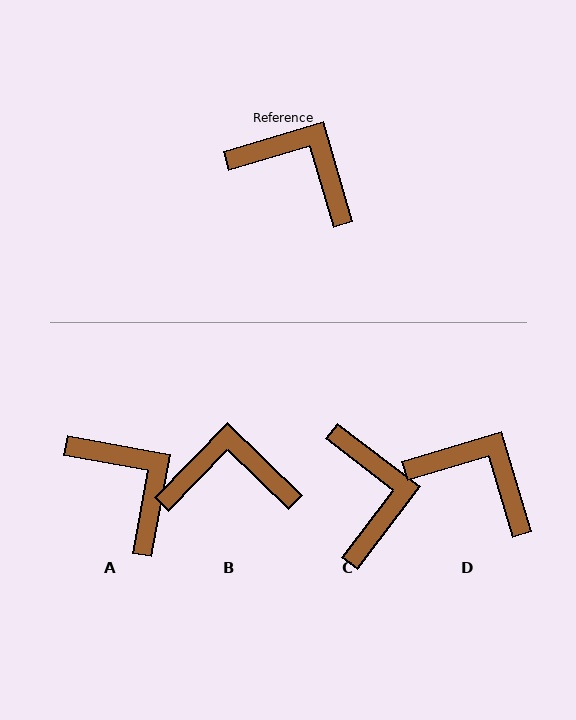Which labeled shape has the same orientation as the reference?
D.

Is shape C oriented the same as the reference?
No, it is off by about 54 degrees.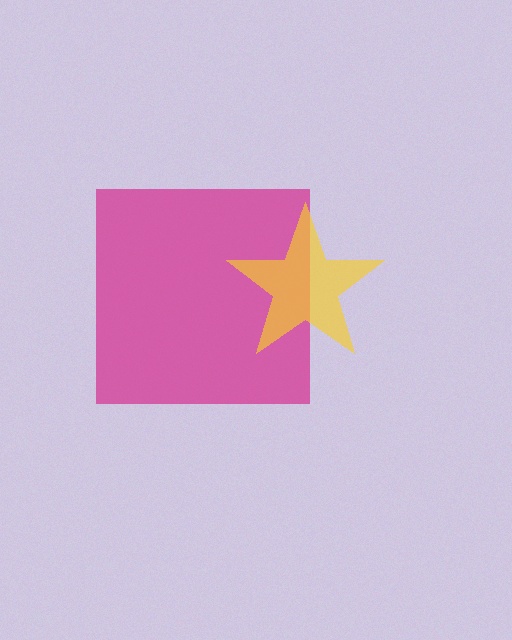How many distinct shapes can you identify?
There are 2 distinct shapes: a magenta square, a yellow star.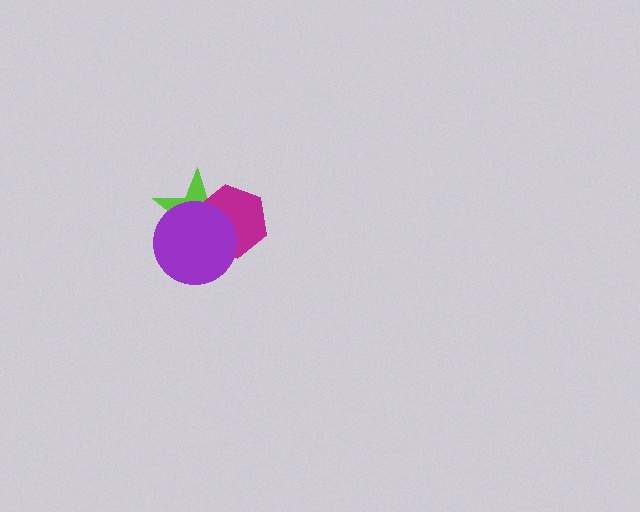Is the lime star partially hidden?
Yes, it is partially covered by another shape.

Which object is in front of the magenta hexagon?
The purple circle is in front of the magenta hexagon.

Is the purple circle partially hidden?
No, no other shape covers it.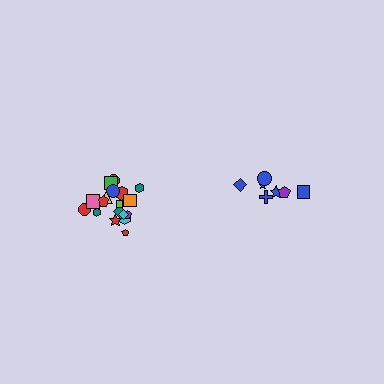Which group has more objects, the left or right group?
The left group.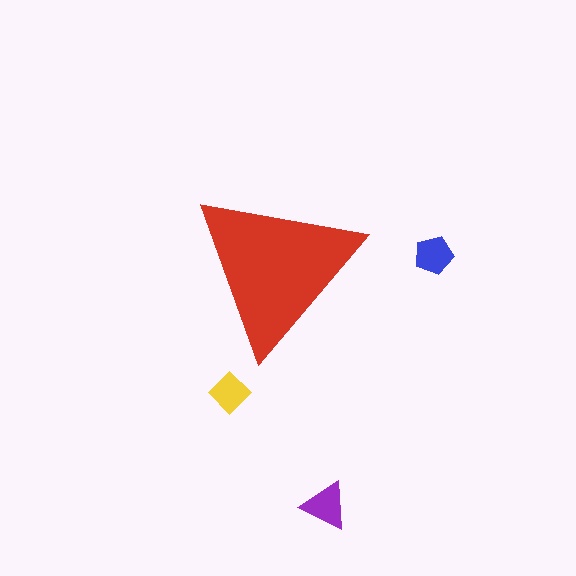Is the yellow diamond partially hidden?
No, the yellow diamond is fully visible.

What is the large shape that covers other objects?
A red triangle.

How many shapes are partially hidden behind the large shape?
0 shapes are partially hidden.